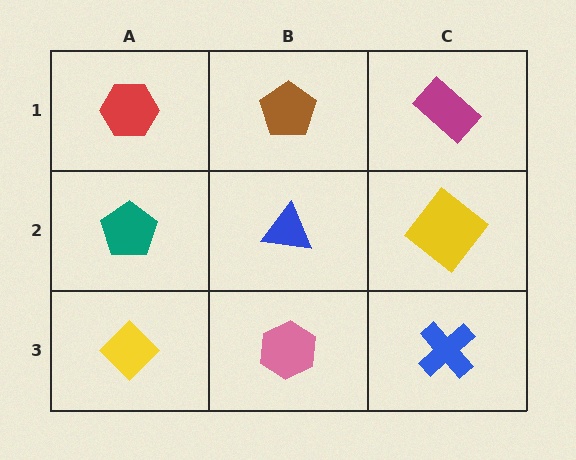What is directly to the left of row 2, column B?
A teal pentagon.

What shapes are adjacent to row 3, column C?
A yellow diamond (row 2, column C), a pink hexagon (row 3, column B).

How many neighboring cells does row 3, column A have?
2.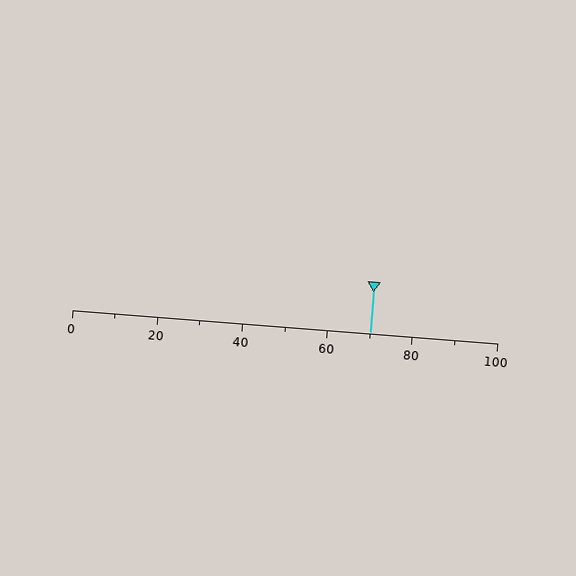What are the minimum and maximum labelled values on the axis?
The axis runs from 0 to 100.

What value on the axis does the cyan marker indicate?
The marker indicates approximately 70.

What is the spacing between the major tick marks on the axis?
The major ticks are spaced 20 apart.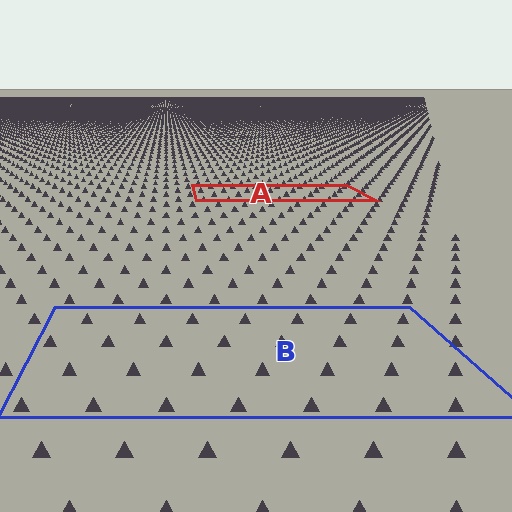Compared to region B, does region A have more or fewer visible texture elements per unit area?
Region A has more texture elements per unit area — they are packed more densely because it is farther away.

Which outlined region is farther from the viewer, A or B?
Region A is farther from the viewer — the texture elements inside it appear smaller and more densely packed.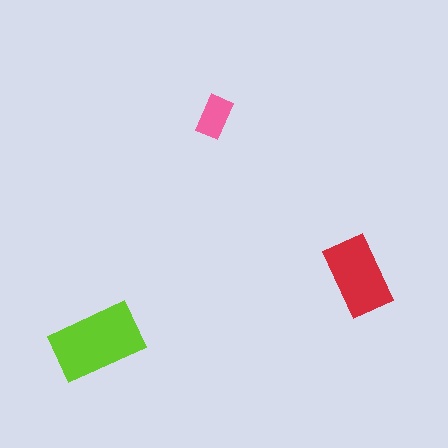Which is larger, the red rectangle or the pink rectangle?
The red one.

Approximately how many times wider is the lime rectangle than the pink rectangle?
About 2 times wider.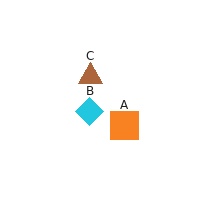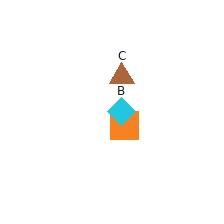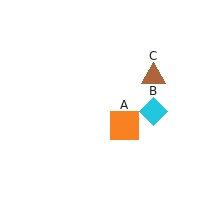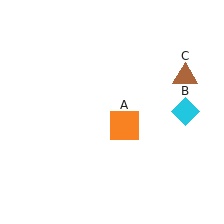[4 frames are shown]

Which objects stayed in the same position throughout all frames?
Orange square (object A) remained stationary.